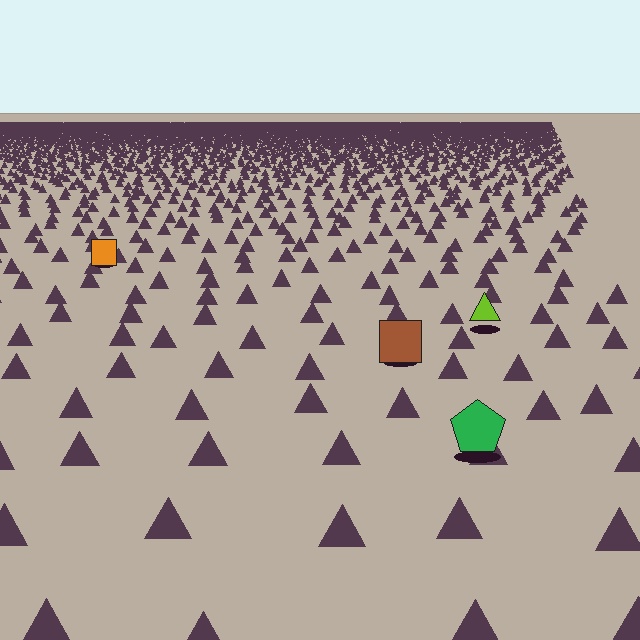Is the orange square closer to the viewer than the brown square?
No. The brown square is closer — you can tell from the texture gradient: the ground texture is coarser near it.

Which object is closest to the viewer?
The green pentagon is closest. The texture marks near it are larger and more spread out.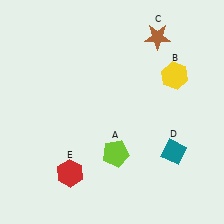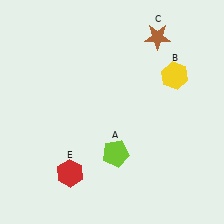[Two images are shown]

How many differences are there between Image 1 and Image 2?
There is 1 difference between the two images.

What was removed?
The teal diamond (D) was removed in Image 2.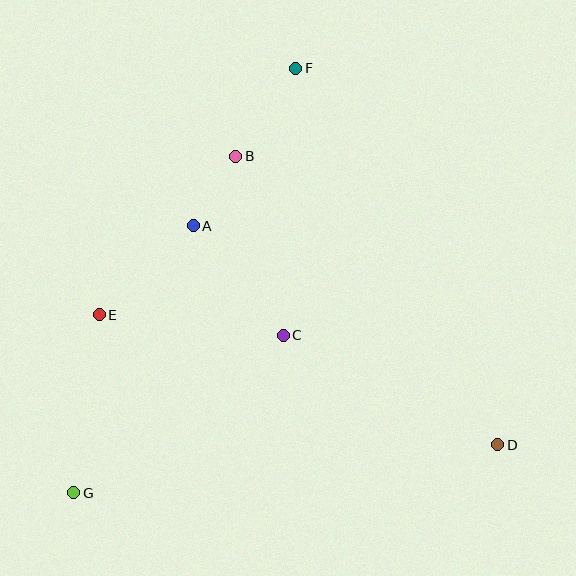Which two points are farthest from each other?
Points F and G are farthest from each other.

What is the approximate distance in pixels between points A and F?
The distance between A and F is approximately 188 pixels.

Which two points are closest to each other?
Points A and B are closest to each other.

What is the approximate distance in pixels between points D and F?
The distance between D and F is approximately 427 pixels.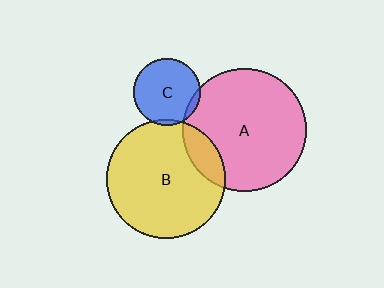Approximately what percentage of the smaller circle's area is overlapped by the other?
Approximately 5%.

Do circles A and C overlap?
Yes.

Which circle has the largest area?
Circle A (pink).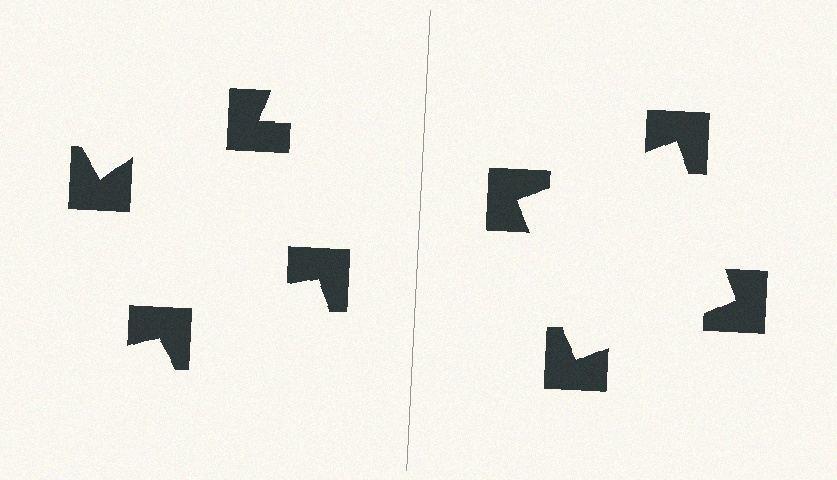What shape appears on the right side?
An illusory square.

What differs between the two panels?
The notched squares are positioned identically on both sides; only the wedge orientations differ. On the right they align to a square; on the left they are misaligned.